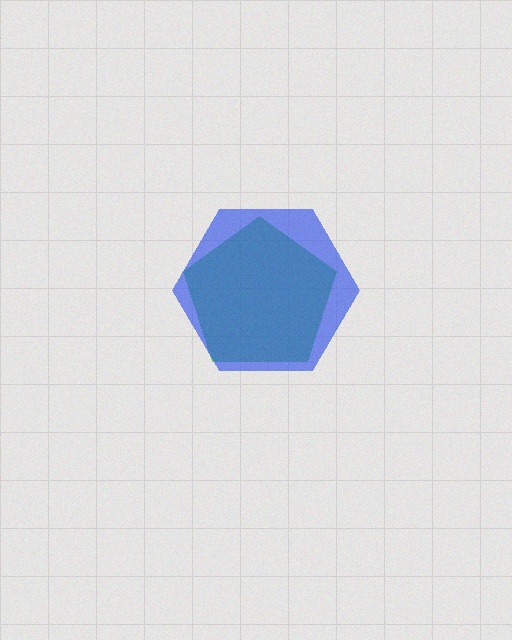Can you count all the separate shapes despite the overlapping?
Yes, there are 2 separate shapes.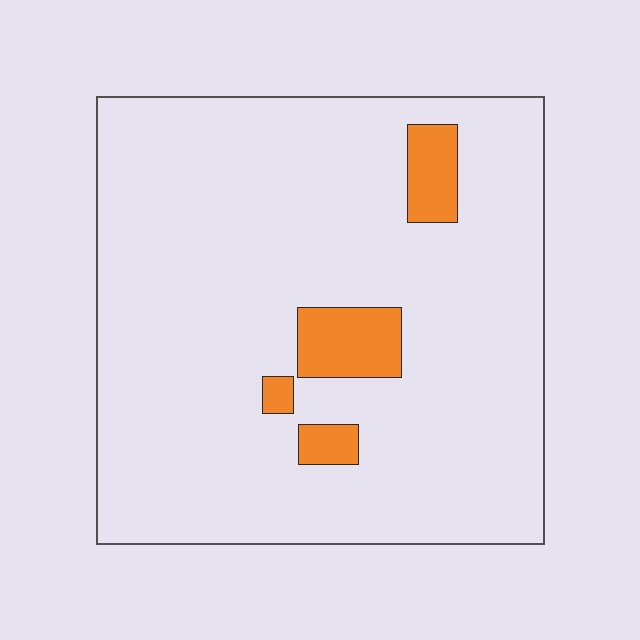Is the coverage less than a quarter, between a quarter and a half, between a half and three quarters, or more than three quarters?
Less than a quarter.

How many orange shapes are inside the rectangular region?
4.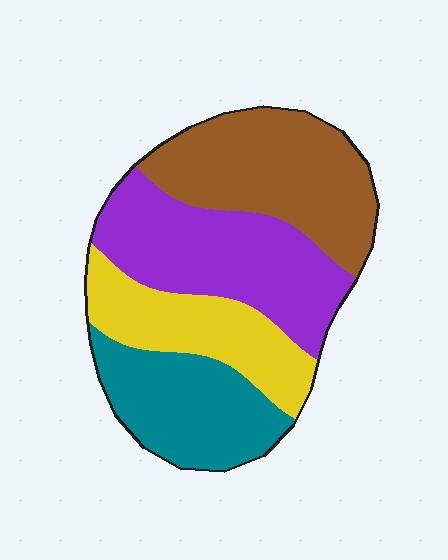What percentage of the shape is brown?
Brown covers 29% of the shape.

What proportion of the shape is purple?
Purple takes up about one third (1/3) of the shape.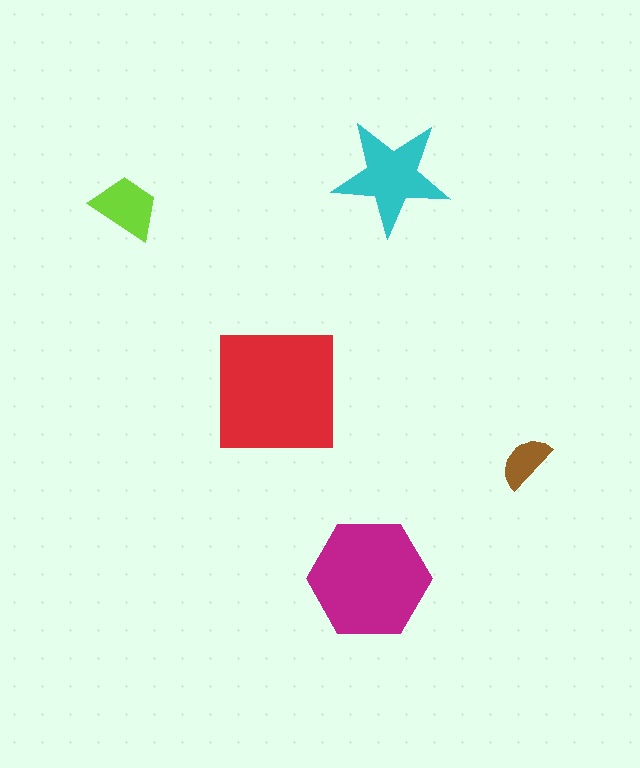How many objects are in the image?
There are 5 objects in the image.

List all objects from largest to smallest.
The red square, the magenta hexagon, the cyan star, the lime trapezoid, the brown semicircle.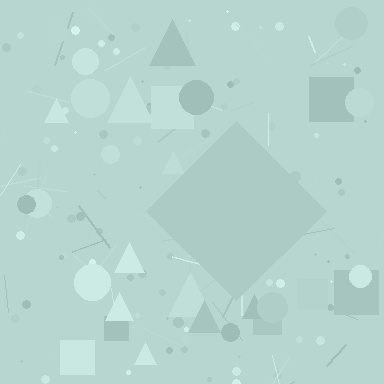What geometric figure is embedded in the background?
A diamond is embedded in the background.